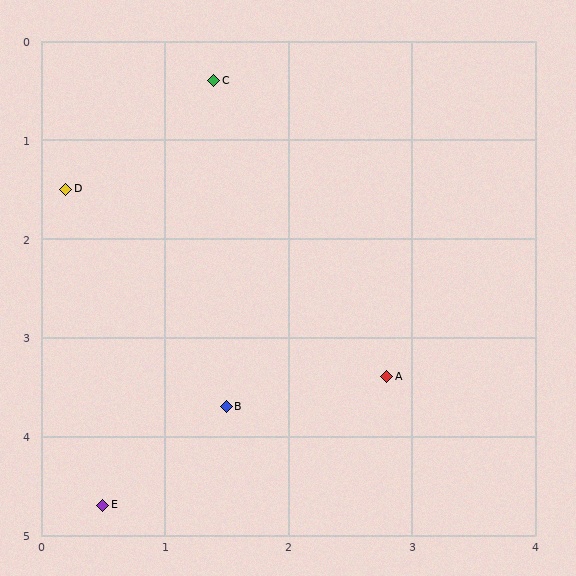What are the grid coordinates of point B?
Point B is at approximately (1.5, 3.7).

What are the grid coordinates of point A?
Point A is at approximately (2.8, 3.4).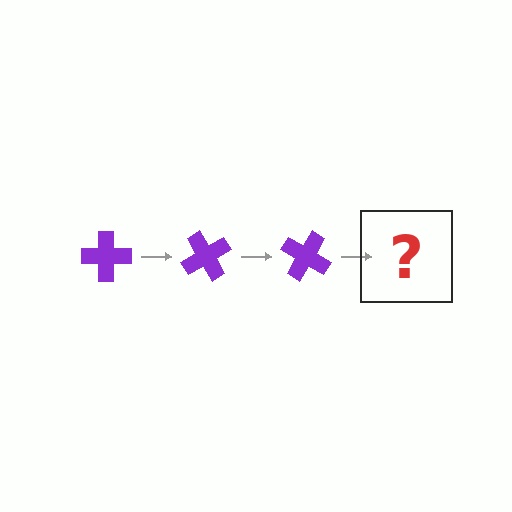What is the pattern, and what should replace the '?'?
The pattern is that the cross rotates 60 degrees each step. The '?' should be a purple cross rotated 180 degrees.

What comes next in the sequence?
The next element should be a purple cross rotated 180 degrees.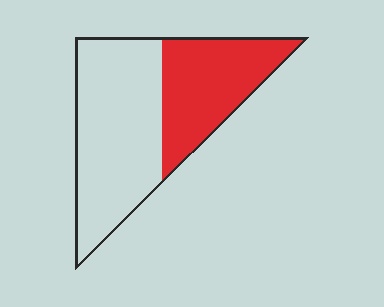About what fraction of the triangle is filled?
About two fifths (2/5).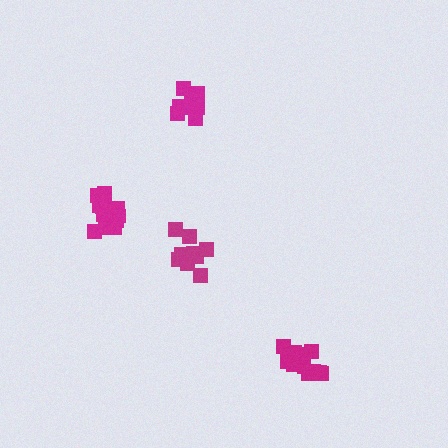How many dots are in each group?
Group 1: 11 dots, Group 2: 12 dots, Group 3: 9 dots, Group 4: 11 dots (43 total).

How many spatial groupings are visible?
There are 4 spatial groupings.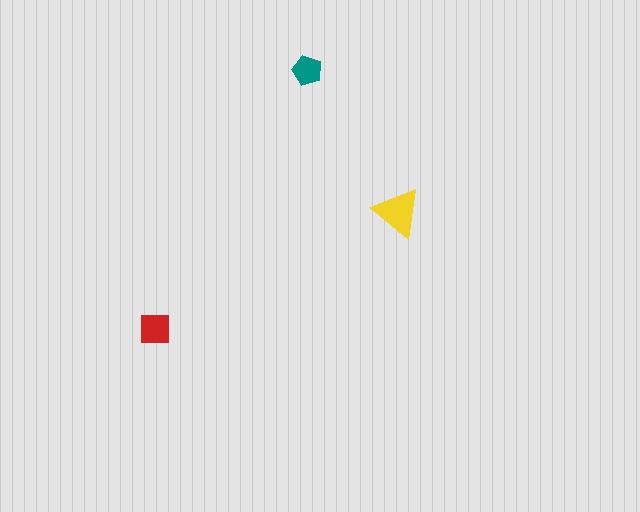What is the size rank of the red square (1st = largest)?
2nd.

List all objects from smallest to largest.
The teal pentagon, the red square, the yellow triangle.